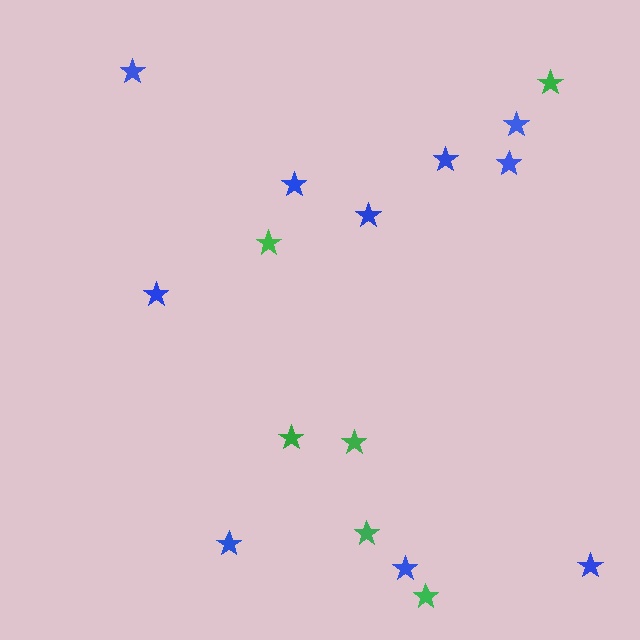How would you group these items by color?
There are 2 groups: one group of green stars (6) and one group of blue stars (10).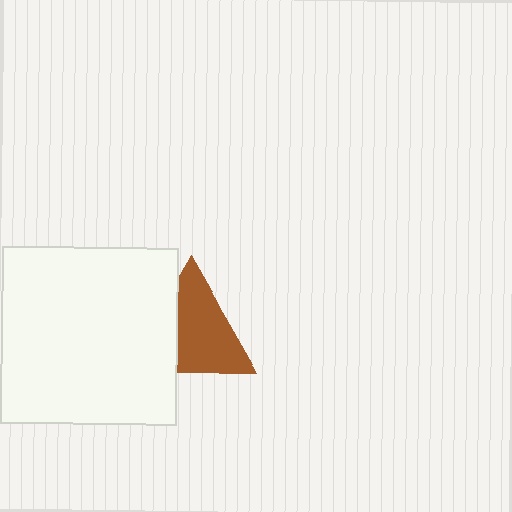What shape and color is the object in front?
The object in front is a white square.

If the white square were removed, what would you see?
You would see the complete brown triangle.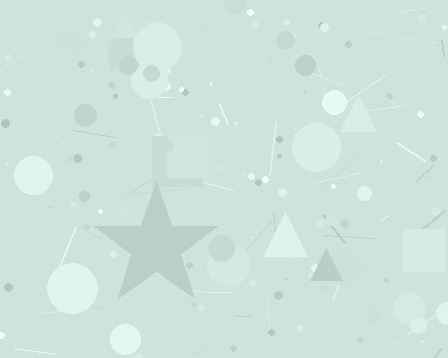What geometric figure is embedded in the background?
A star is embedded in the background.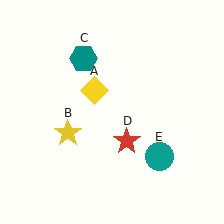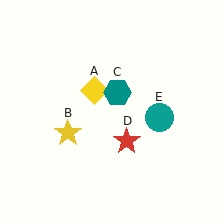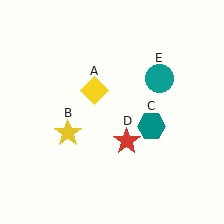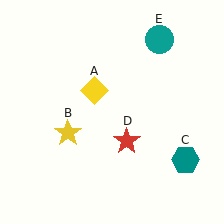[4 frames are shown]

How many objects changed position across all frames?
2 objects changed position: teal hexagon (object C), teal circle (object E).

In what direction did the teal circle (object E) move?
The teal circle (object E) moved up.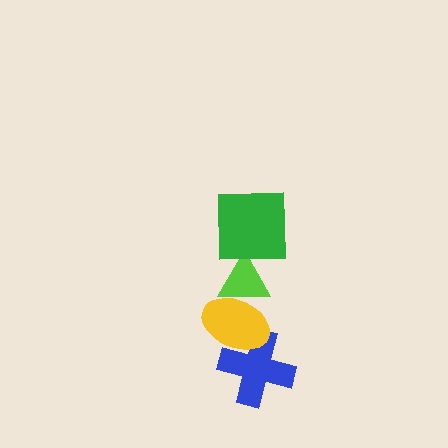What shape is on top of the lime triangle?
The green square is on top of the lime triangle.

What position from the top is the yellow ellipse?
The yellow ellipse is 3rd from the top.